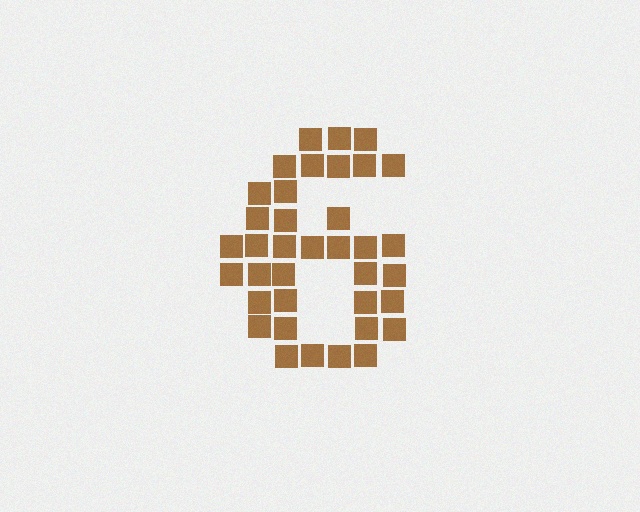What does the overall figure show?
The overall figure shows the digit 6.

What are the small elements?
The small elements are squares.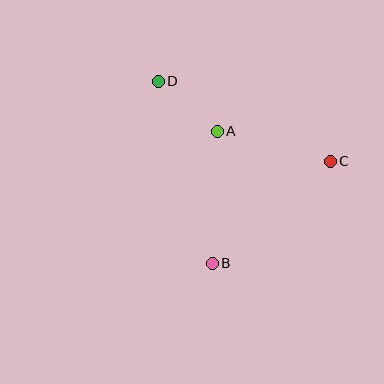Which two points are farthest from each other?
Points C and D are farthest from each other.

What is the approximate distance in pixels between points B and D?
The distance between B and D is approximately 190 pixels.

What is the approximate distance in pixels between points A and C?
The distance between A and C is approximately 117 pixels.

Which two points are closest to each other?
Points A and D are closest to each other.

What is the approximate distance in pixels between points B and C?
The distance between B and C is approximately 156 pixels.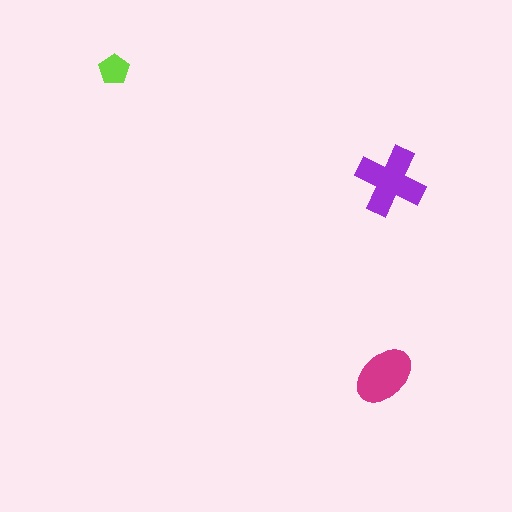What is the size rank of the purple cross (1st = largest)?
1st.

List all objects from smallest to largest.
The lime pentagon, the magenta ellipse, the purple cross.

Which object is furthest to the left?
The lime pentagon is leftmost.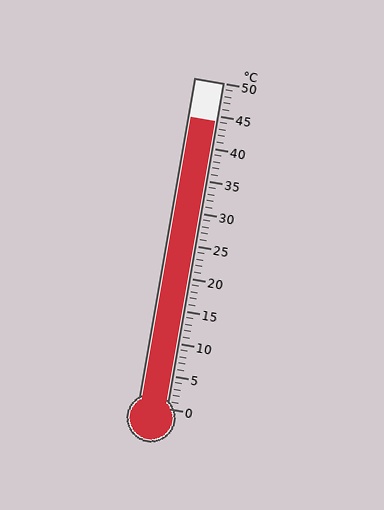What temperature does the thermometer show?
The thermometer shows approximately 44°C.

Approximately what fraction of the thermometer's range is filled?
The thermometer is filled to approximately 90% of its range.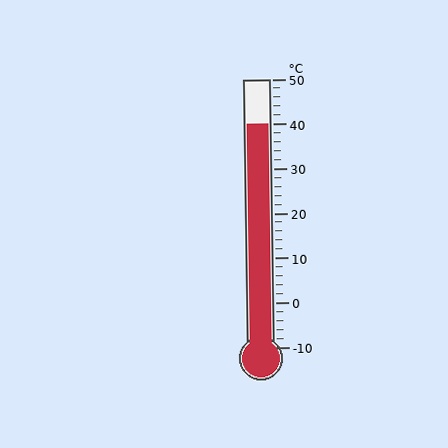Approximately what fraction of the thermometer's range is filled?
The thermometer is filled to approximately 85% of its range.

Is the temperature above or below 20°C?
The temperature is above 20°C.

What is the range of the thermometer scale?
The thermometer scale ranges from -10°C to 50°C.